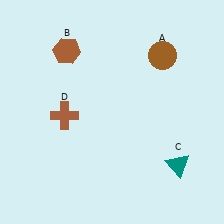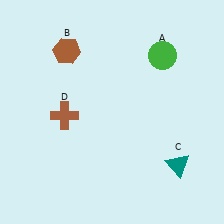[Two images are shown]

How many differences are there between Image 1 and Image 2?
There is 1 difference between the two images.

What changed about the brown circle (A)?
In Image 1, A is brown. In Image 2, it changed to green.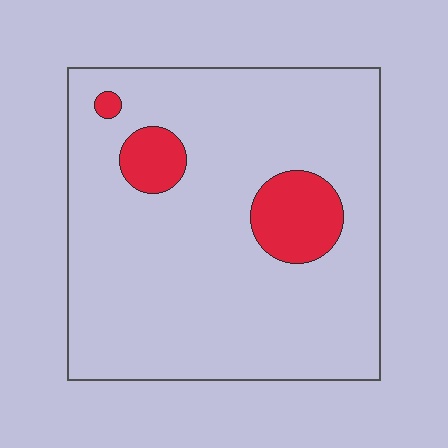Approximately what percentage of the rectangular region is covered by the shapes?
Approximately 10%.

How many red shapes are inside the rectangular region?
3.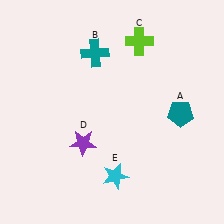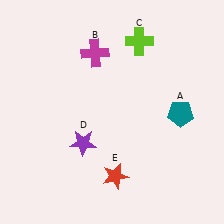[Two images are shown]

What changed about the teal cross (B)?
In Image 1, B is teal. In Image 2, it changed to magenta.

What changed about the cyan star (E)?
In Image 1, E is cyan. In Image 2, it changed to red.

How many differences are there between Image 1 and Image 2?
There are 2 differences between the two images.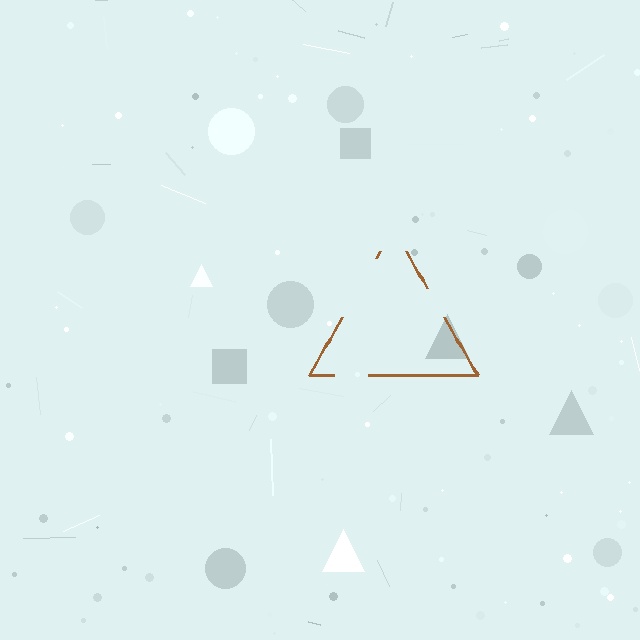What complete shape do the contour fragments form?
The contour fragments form a triangle.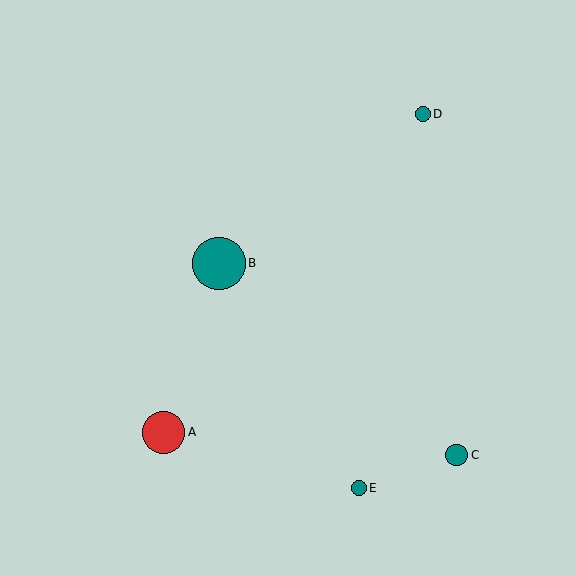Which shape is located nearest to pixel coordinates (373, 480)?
The teal circle (labeled E) at (359, 488) is nearest to that location.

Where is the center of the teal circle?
The center of the teal circle is at (457, 455).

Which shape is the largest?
The teal circle (labeled B) is the largest.